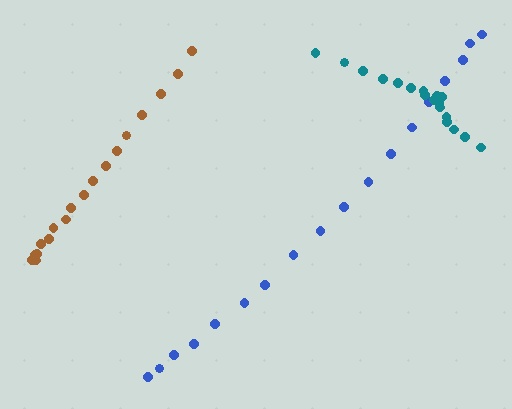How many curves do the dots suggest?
There are 3 distinct paths.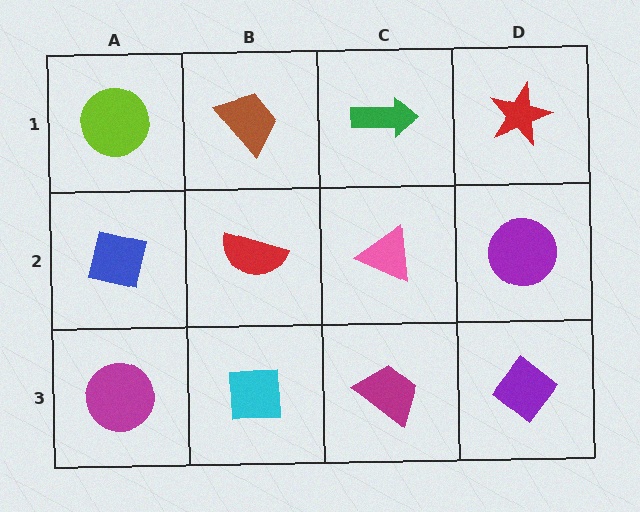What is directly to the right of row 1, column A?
A brown trapezoid.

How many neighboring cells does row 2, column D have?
3.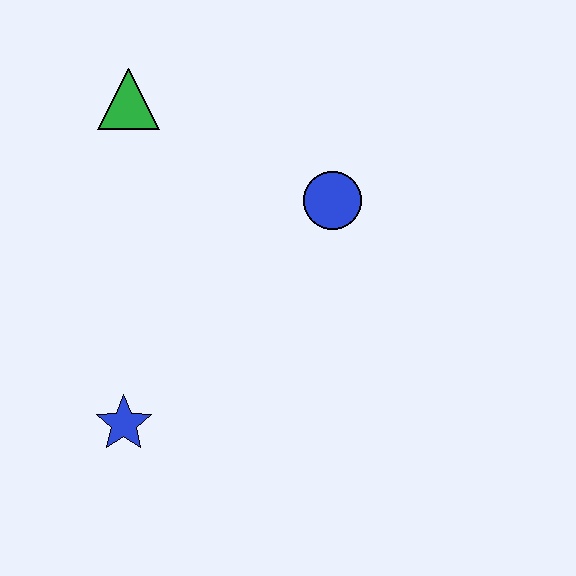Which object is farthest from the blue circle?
The blue star is farthest from the blue circle.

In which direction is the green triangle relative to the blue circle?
The green triangle is to the left of the blue circle.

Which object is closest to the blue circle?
The green triangle is closest to the blue circle.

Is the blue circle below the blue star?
No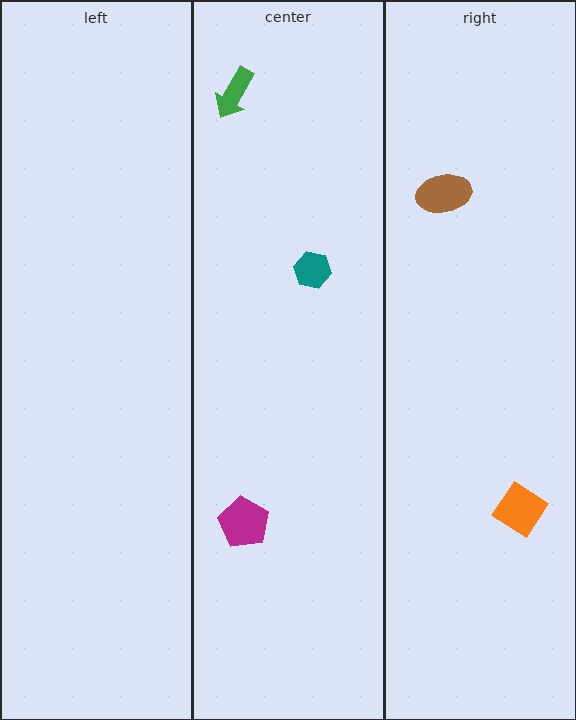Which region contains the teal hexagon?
The center region.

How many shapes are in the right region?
2.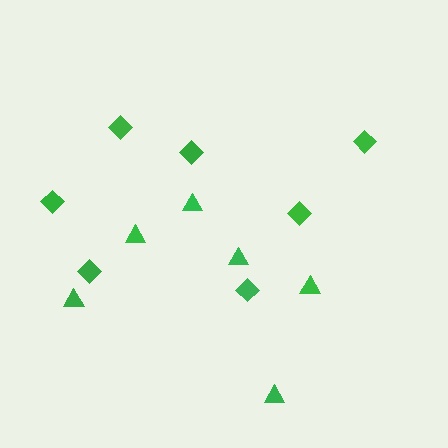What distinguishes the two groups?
There are 2 groups: one group of diamonds (7) and one group of triangles (6).